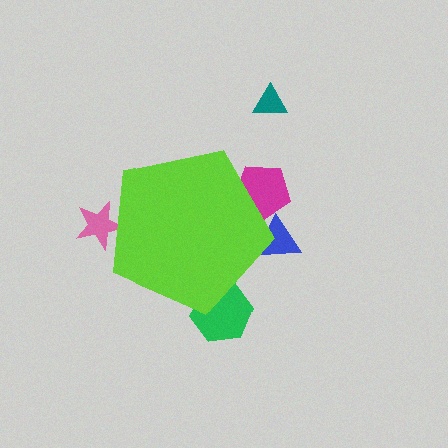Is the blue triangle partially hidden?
Yes, the blue triangle is partially hidden behind the lime pentagon.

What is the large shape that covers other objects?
A lime pentagon.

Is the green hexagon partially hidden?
Yes, the green hexagon is partially hidden behind the lime pentagon.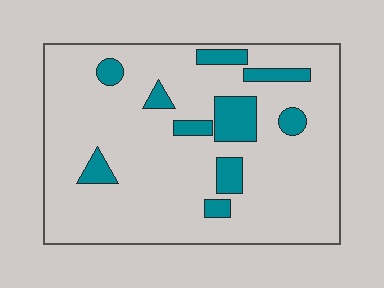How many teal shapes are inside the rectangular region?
10.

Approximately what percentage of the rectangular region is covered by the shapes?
Approximately 15%.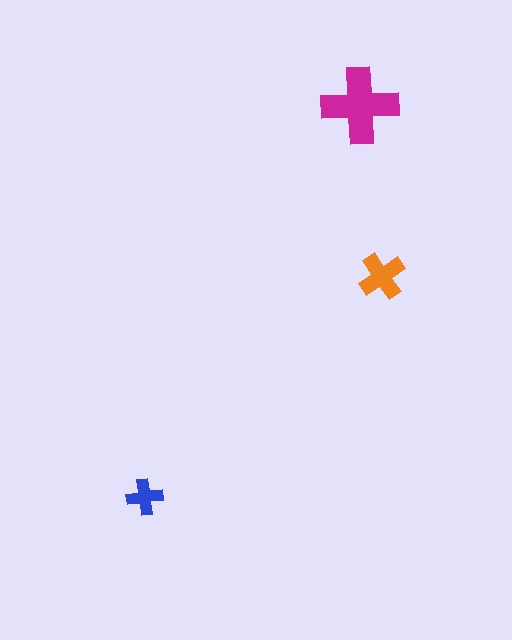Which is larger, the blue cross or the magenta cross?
The magenta one.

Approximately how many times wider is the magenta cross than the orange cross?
About 1.5 times wider.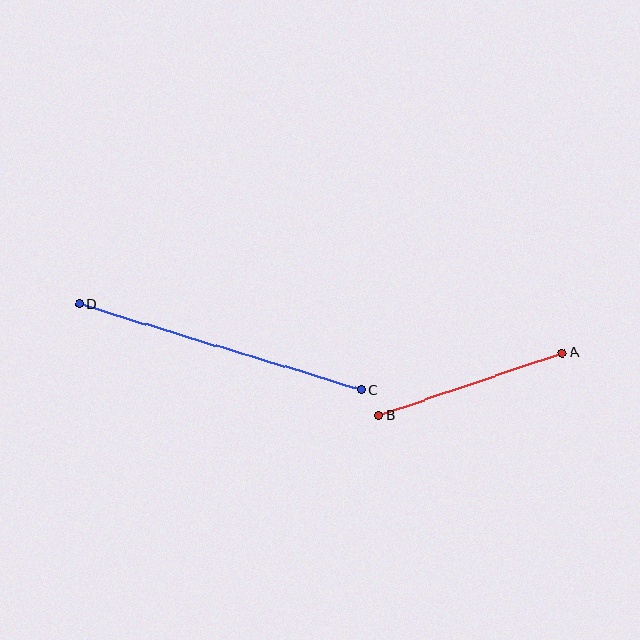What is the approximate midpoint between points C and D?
The midpoint is at approximately (220, 347) pixels.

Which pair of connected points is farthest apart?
Points C and D are farthest apart.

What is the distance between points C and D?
The distance is approximately 295 pixels.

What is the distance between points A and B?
The distance is approximately 193 pixels.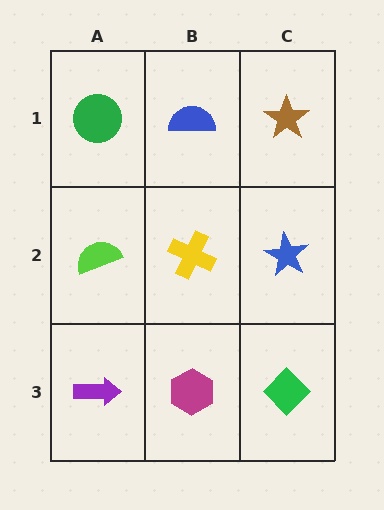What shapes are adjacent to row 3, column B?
A yellow cross (row 2, column B), a purple arrow (row 3, column A), a green diamond (row 3, column C).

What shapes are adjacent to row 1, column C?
A blue star (row 2, column C), a blue semicircle (row 1, column B).